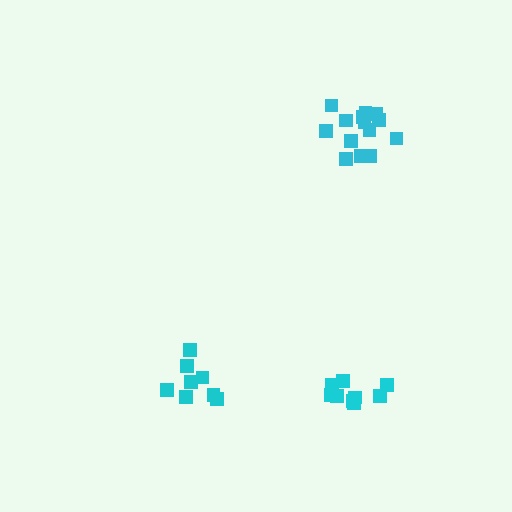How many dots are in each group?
Group 1: 8 dots, Group 2: 14 dots, Group 3: 9 dots (31 total).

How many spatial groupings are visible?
There are 3 spatial groupings.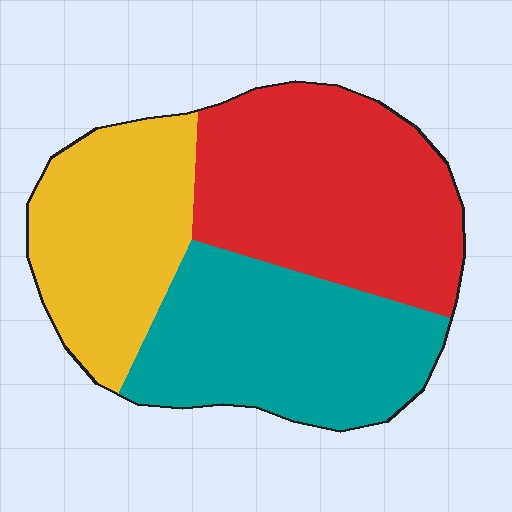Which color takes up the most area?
Red, at roughly 40%.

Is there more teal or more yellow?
Teal.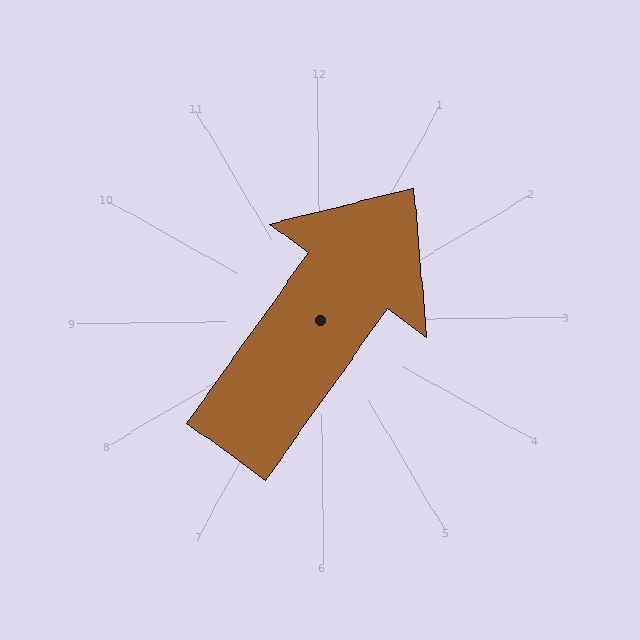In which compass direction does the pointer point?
Northeast.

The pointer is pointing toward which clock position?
Roughly 1 o'clock.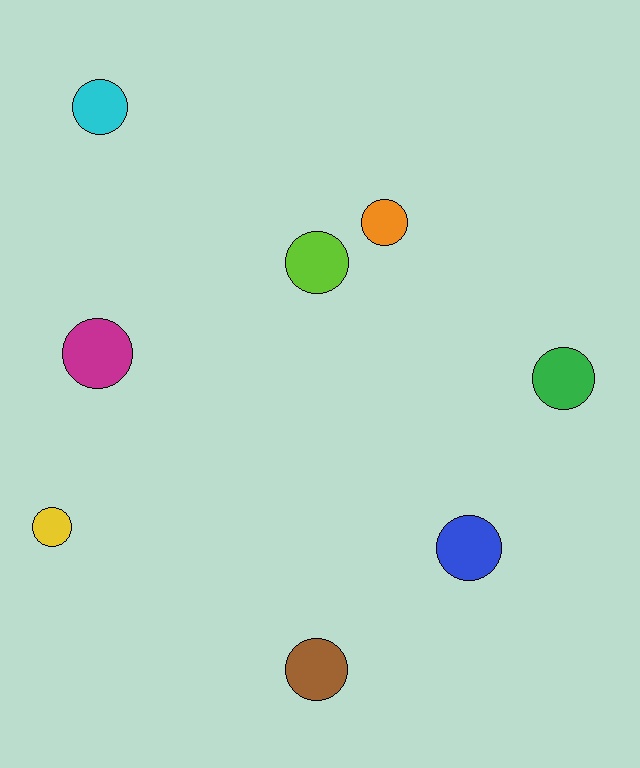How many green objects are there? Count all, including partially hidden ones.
There is 1 green object.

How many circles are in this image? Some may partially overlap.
There are 8 circles.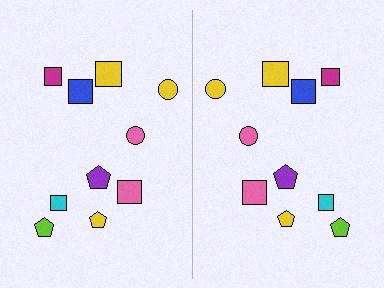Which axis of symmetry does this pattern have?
The pattern has a vertical axis of symmetry running through the center of the image.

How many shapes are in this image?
There are 20 shapes in this image.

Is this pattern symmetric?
Yes, this pattern has bilateral (reflection) symmetry.